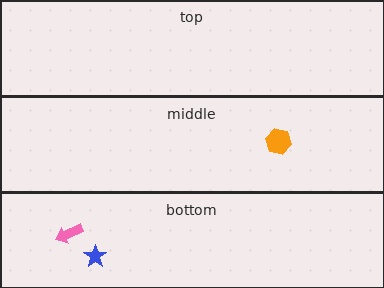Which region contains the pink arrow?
The bottom region.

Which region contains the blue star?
The bottom region.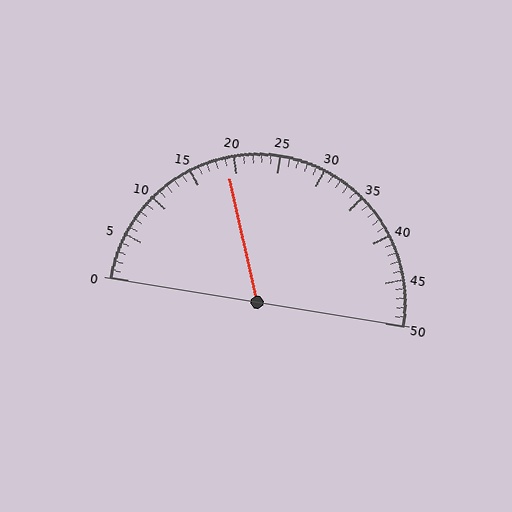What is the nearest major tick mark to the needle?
The nearest major tick mark is 20.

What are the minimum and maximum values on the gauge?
The gauge ranges from 0 to 50.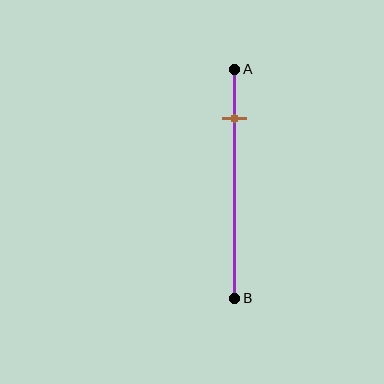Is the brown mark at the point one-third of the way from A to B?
No, the mark is at about 20% from A, not at the 33% one-third point.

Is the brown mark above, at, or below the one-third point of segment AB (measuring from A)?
The brown mark is above the one-third point of segment AB.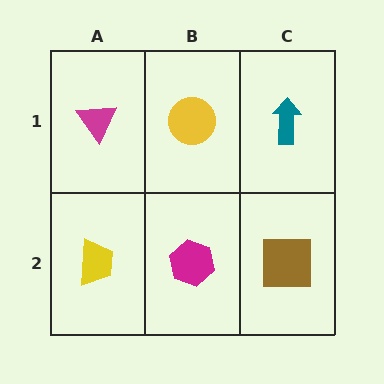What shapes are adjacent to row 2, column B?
A yellow circle (row 1, column B), a yellow trapezoid (row 2, column A), a brown square (row 2, column C).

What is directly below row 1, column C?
A brown square.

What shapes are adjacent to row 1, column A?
A yellow trapezoid (row 2, column A), a yellow circle (row 1, column B).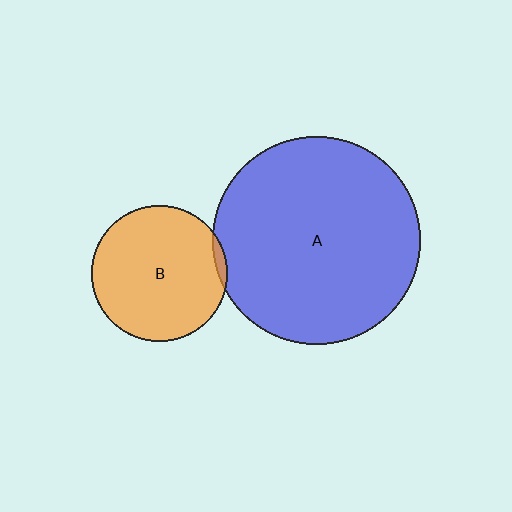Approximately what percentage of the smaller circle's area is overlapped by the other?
Approximately 5%.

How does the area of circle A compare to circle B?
Approximately 2.3 times.